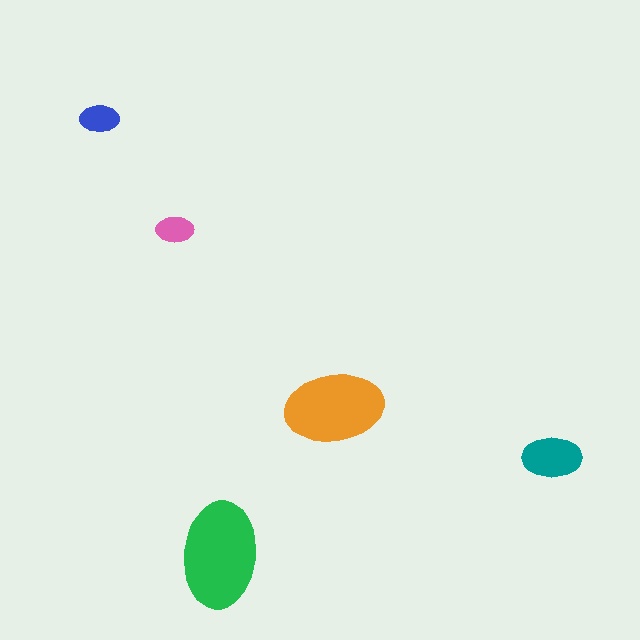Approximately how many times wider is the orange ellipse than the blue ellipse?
About 2.5 times wider.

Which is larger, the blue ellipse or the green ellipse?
The green one.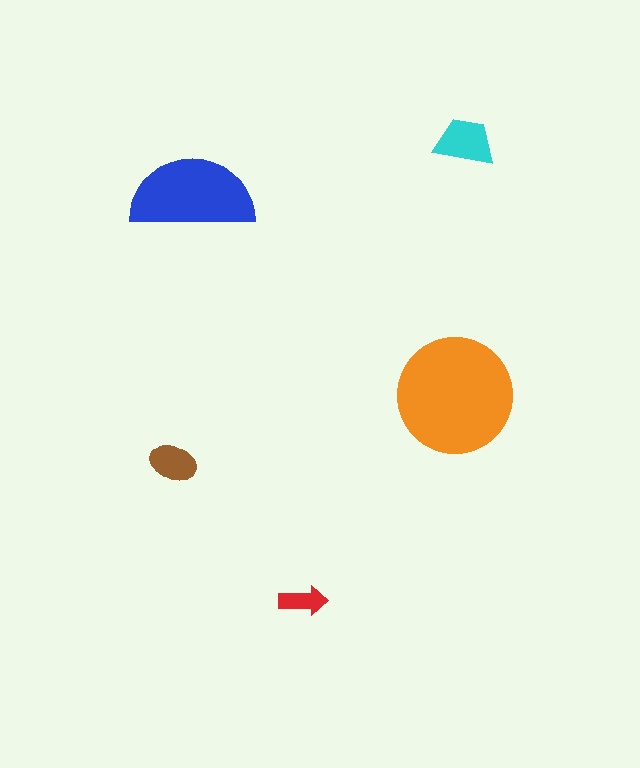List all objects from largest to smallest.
The orange circle, the blue semicircle, the cyan trapezoid, the brown ellipse, the red arrow.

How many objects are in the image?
There are 5 objects in the image.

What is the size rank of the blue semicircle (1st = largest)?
2nd.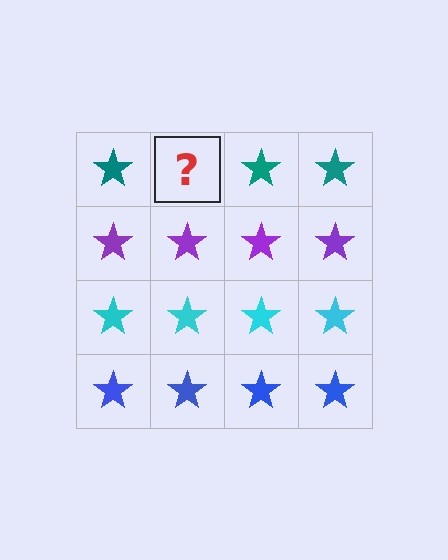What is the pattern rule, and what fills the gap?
The rule is that each row has a consistent color. The gap should be filled with a teal star.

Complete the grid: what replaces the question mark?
The question mark should be replaced with a teal star.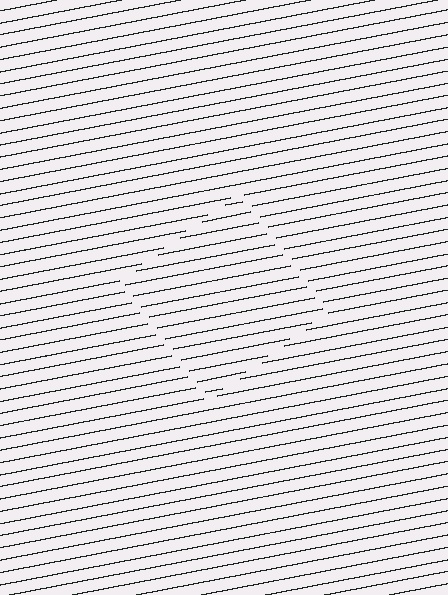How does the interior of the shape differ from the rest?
The interior of the shape contains the same grating, shifted by half a period — the contour is defined by the phase discontinuity where line-ends from the inner and outer gratings abut.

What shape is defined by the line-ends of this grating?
An illusory square. The interior of the shape contains the same grating, shifted by half a period — the contour is defined by the phase discontinuity where line-ends from the inner and outer gratings abut.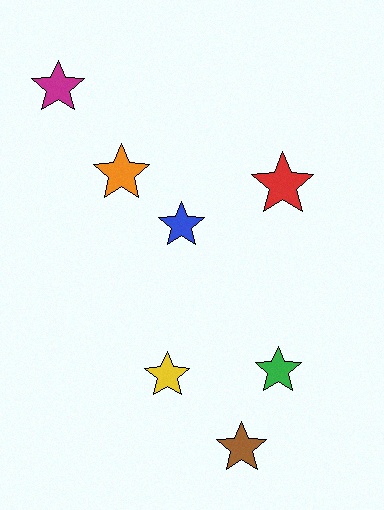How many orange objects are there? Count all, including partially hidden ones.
There is 1 orange object.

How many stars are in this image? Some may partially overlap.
There are 7 stars.